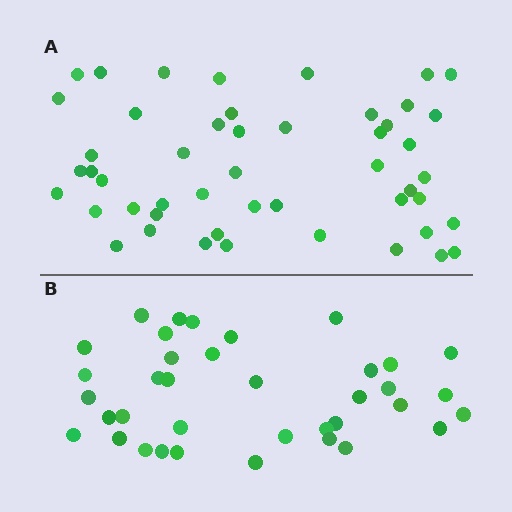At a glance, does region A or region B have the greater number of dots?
Region A (the top region) has more dots.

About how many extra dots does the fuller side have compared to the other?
Region A has roughly 12 or so more dots than region B.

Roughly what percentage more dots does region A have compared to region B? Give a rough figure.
About 30% more.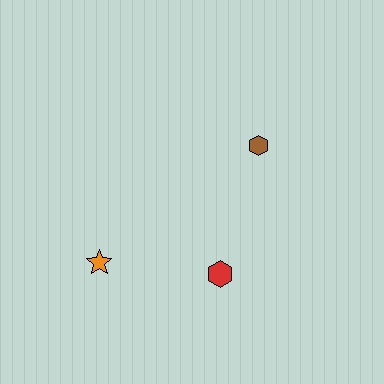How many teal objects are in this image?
There are no teal objects.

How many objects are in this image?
There are 3 objects.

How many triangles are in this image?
There are no triangles.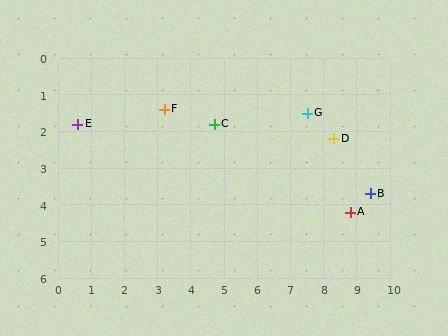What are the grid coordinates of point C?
Point C is at approximately (4.7, 1.8).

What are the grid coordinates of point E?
Point E is at approximately (0.6, 1.8).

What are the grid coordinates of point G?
Point G is at approximately (7.5, 1.5).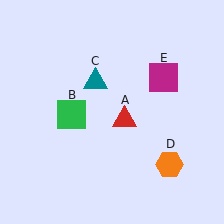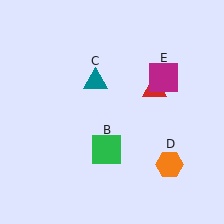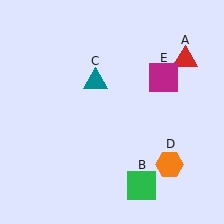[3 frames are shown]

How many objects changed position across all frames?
2 objects changed position: red triangle (object A), green square (object B).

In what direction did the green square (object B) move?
The green square (object B) moved down and to the right.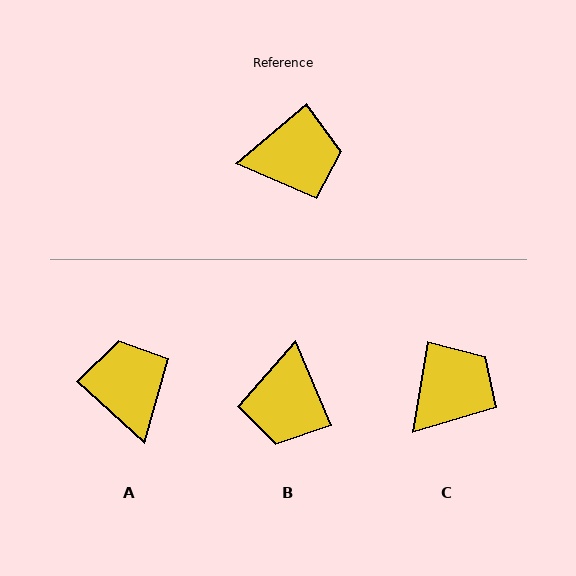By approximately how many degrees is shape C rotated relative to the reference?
Approximately 40 degrees counter-clockwise.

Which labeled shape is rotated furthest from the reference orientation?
B, about 108 degrees away.